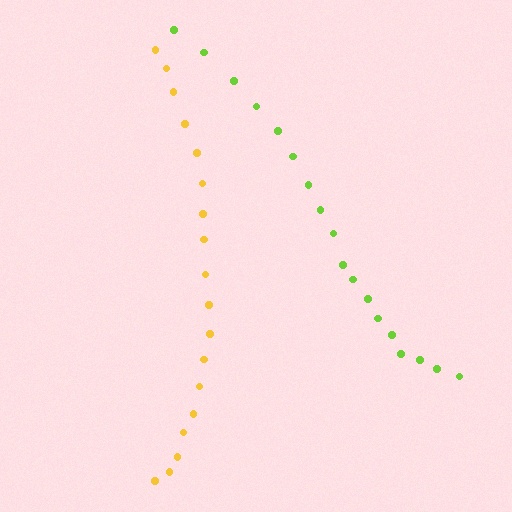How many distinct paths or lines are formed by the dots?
There are 2 distinct paths.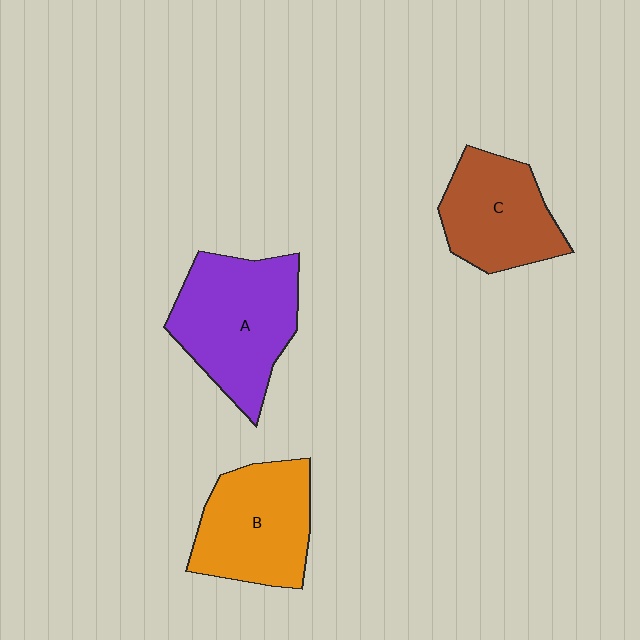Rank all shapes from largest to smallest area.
From largest to smallest: A (purple), B (orange), C (brown).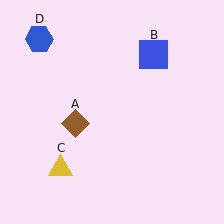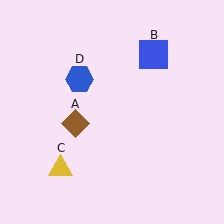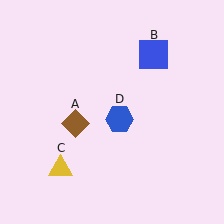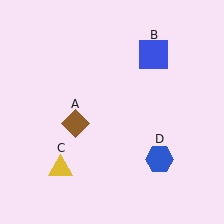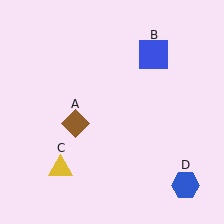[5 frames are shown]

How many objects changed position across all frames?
1 object changed position: blue hexagon (object D).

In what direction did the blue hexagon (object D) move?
The blue hexagon (object D) moved down and to the right.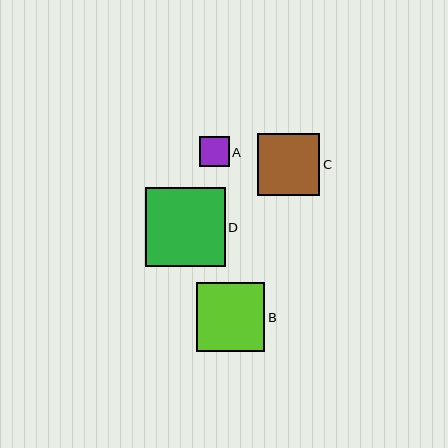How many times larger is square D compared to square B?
Square D is approximately 1.2 times the size of square B.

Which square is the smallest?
Square A is the smallest with a size of approximately 30 pixels.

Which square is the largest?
Square D is the largest with a size of approximately 79 pixels.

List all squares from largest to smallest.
From largest to smallest: D, B, C, A.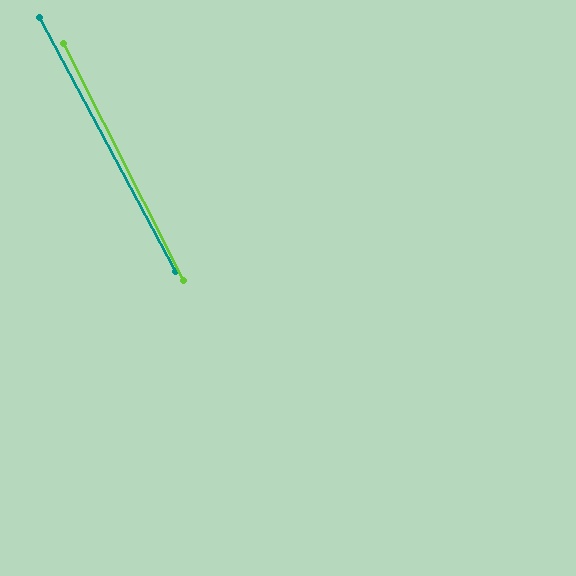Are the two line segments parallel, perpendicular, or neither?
Parallel — their directions differ by only 1.4°.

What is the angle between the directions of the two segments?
Approximately 1 degree.